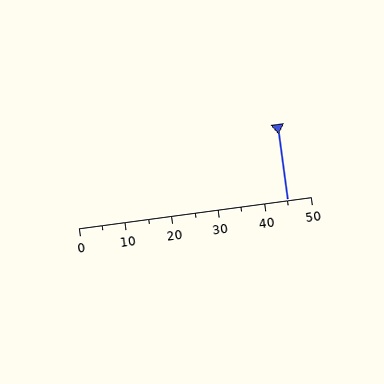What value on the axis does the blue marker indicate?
The marker indicates approximately 45.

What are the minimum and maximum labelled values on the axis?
The axis runs from 0 to 50.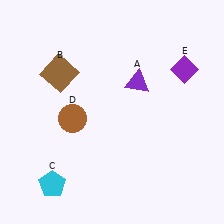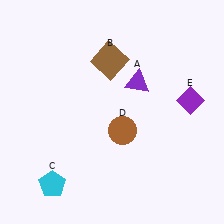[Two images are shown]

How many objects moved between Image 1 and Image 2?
3 objects moved between the two images.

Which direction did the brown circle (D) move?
The brown circle (D) moved right.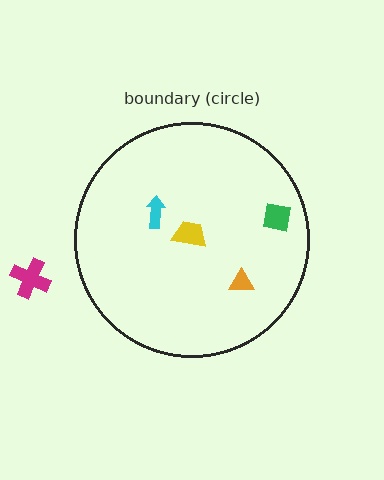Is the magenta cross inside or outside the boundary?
Outside.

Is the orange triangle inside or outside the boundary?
Inside.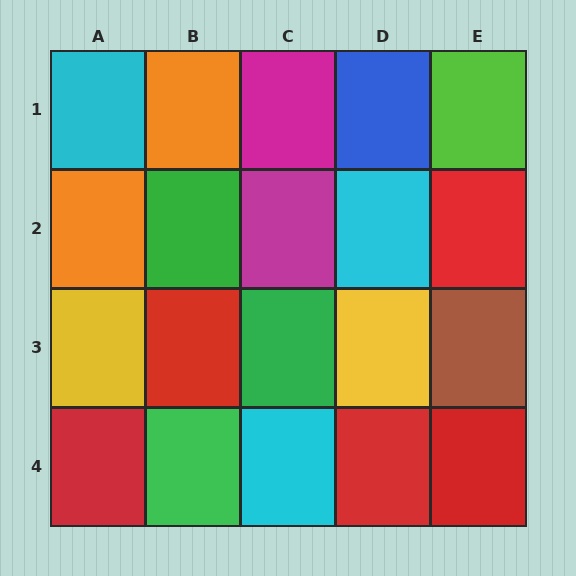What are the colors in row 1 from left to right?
Cyan, orange, magenta, blue, lime.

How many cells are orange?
2 cells are orange.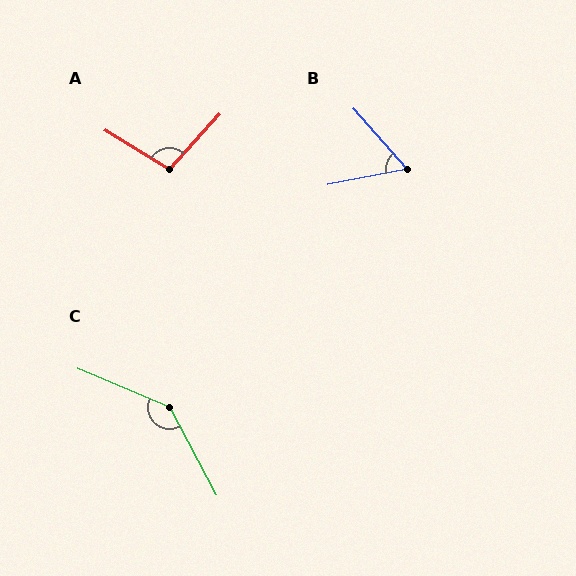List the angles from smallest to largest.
B (59°), A (101°), C (141°).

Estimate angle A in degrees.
Approximately 101 degrees.